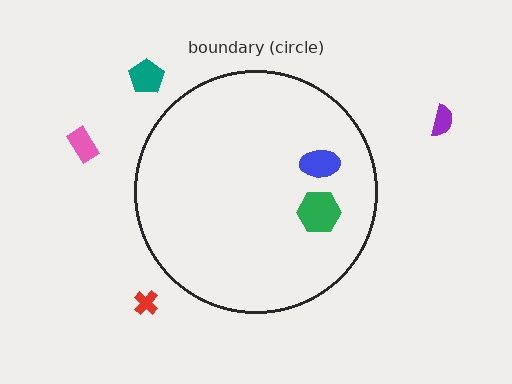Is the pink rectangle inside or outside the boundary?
Outside.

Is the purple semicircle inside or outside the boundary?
Outside.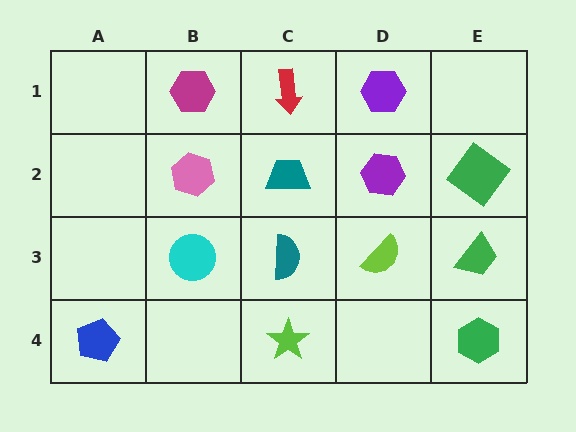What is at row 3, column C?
A teal semicircle.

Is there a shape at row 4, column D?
No, that cell is empty.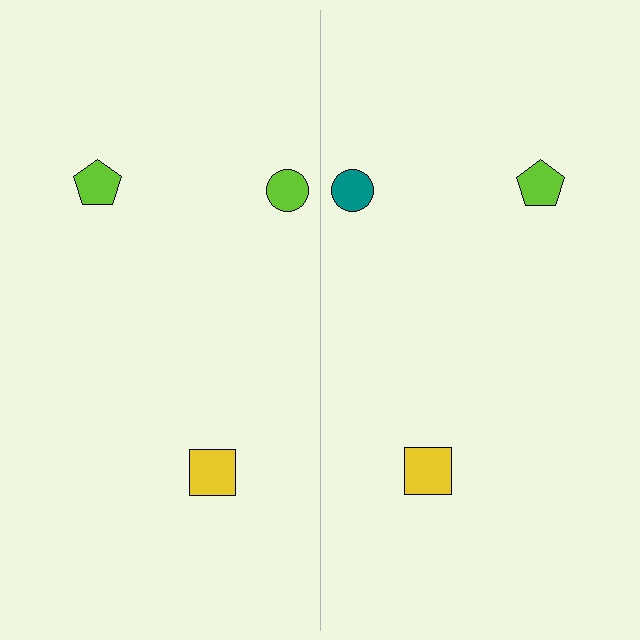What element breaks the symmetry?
The teal circle on the right side breaks the symmetry — its mirror counterpart is lime.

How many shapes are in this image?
There are 6 shapes in this image.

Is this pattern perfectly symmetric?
No, the pattern is not perfectly symmetric. The teal circle on the right side breaks the symmetry — its mirror counterpart is lime.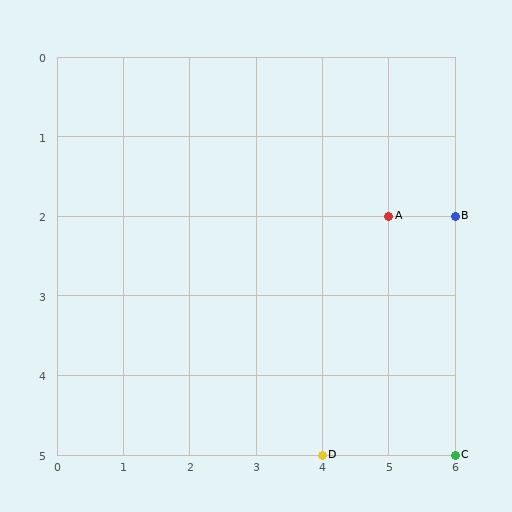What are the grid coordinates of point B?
Point B is at grid coordinates (6, 2).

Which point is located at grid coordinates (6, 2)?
Point B is at (6, 2).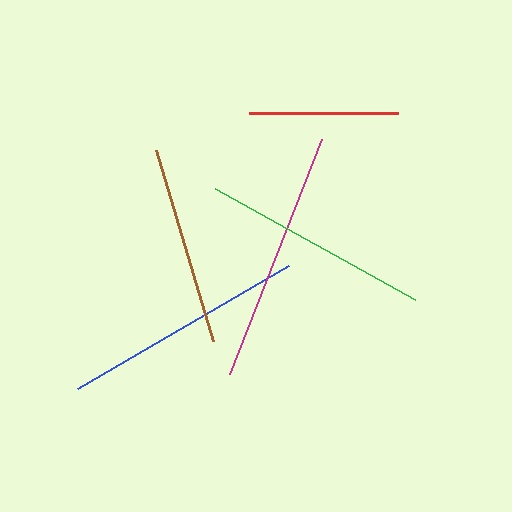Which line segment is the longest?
The magenta line is the longest at approximately 253 pixels.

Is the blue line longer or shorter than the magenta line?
The magenta line is longer than the blue line.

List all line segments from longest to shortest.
From longest to shortest: magenta, blue, green, brown, red.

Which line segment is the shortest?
The red line is the shortest at approximately 149 pixels.